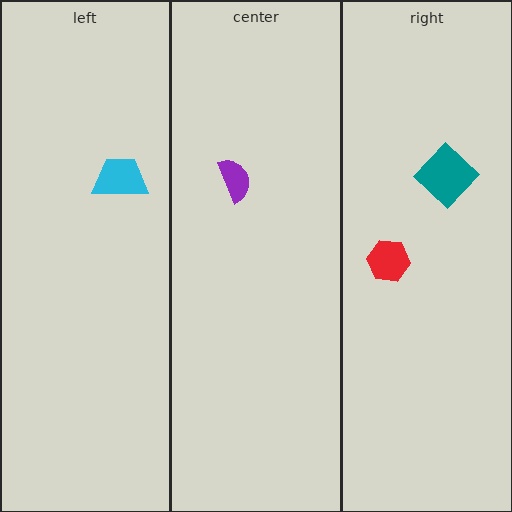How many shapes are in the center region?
1.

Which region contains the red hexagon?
The right region.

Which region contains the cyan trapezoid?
The left region.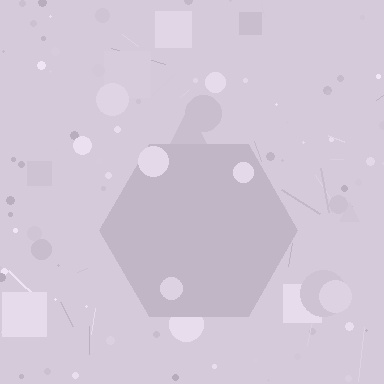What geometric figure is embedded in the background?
A hexagon is embedded in the background.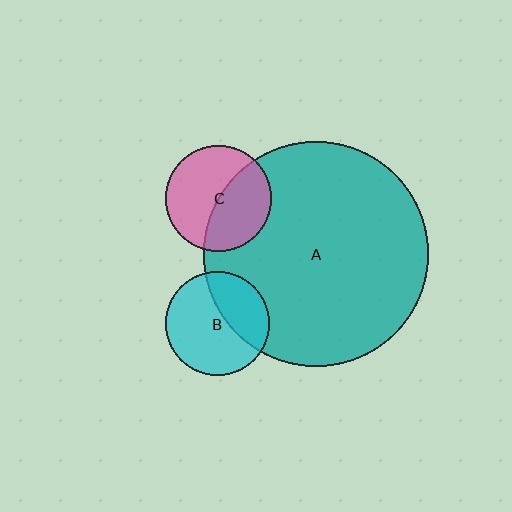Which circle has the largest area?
Circle A (teal).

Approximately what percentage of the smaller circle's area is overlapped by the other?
Approximately 35%.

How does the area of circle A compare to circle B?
Approximately 4.7 times.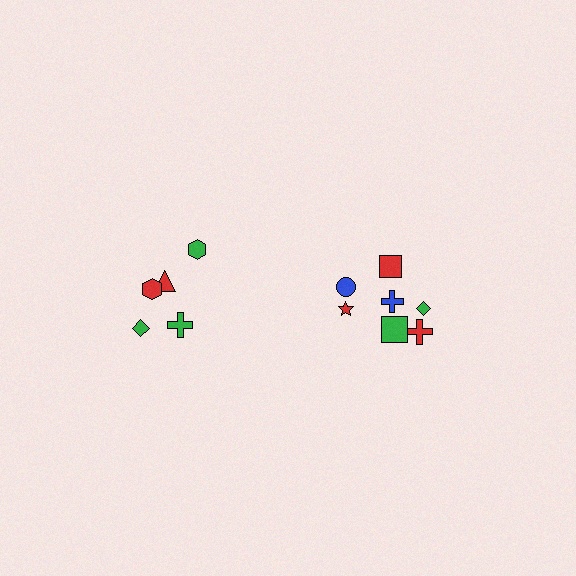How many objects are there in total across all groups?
There are 12 objects.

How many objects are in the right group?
There are 7 objects.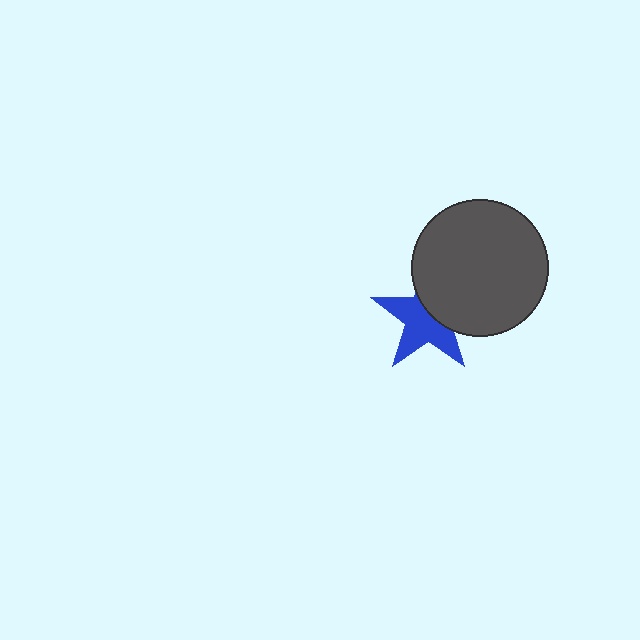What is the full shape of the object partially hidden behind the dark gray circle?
The partially hidden object is a blue star.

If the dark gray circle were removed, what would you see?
You would see the complete blue star.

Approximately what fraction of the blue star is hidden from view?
Roughly 41% of the blue star is hidden behind the dark gray circle.